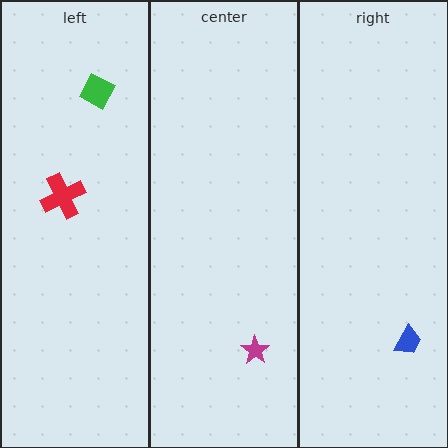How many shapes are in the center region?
1.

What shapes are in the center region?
The magenta star.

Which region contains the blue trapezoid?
The right region.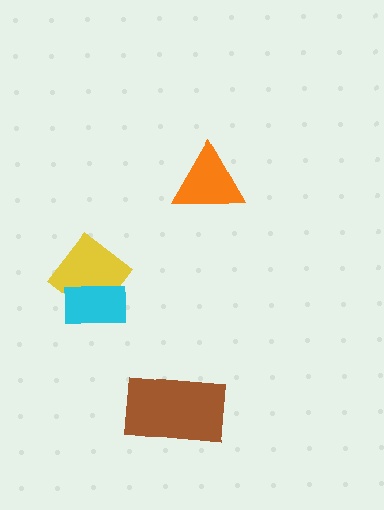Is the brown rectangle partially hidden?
No, no other shape covers it.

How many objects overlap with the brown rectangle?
0 objects overlap with the brown rectangle.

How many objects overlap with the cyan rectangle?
1 object overlaps with the cyan rectangle.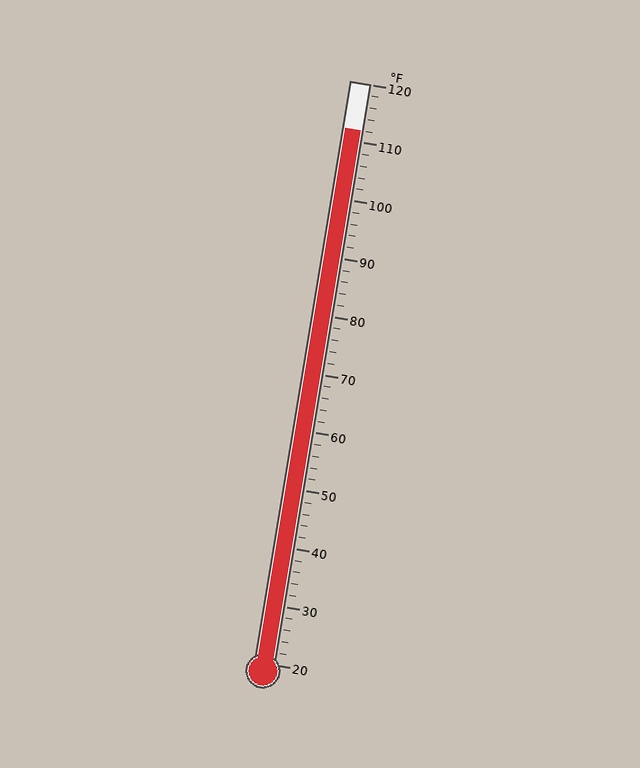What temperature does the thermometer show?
The thermometer shows approximately 112°F.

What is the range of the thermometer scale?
The thermometer scale ranges from 20°F to 120°F.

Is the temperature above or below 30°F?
The temperature is above 30°F.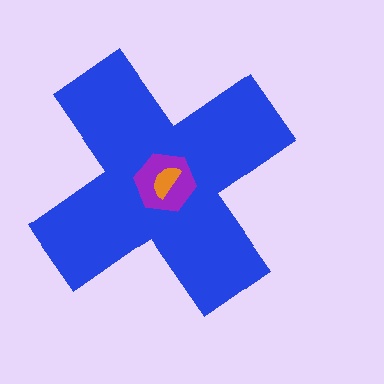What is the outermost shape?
The blue cross.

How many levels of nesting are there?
3.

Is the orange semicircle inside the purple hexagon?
Yes.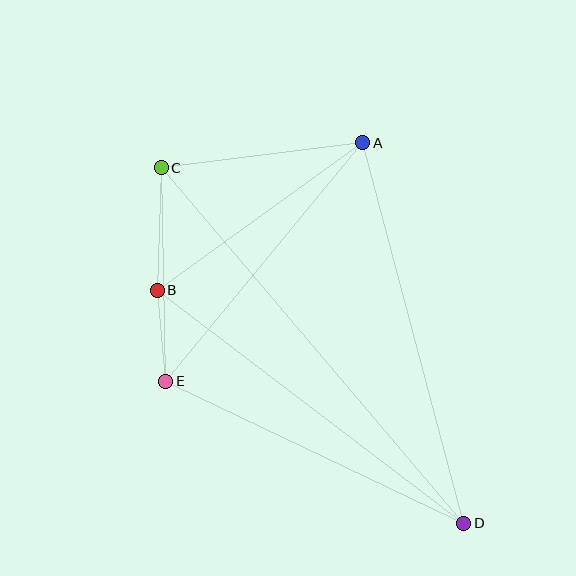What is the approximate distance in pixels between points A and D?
The distance between A and D is approximately 394 pixels.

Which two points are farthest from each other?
Points C and D are farthest from each other.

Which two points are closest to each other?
Points B and E are closest to each other.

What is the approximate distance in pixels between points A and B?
The distance between A and B is approximately 253 pixels.